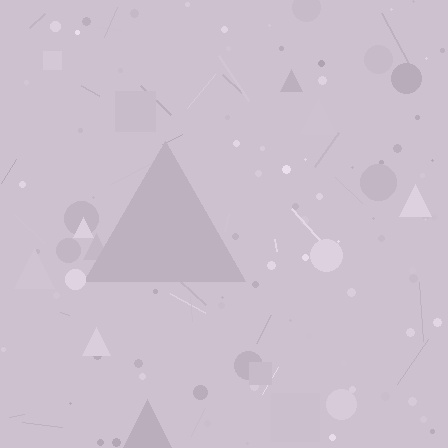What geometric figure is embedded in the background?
A triangle is embedded in the background.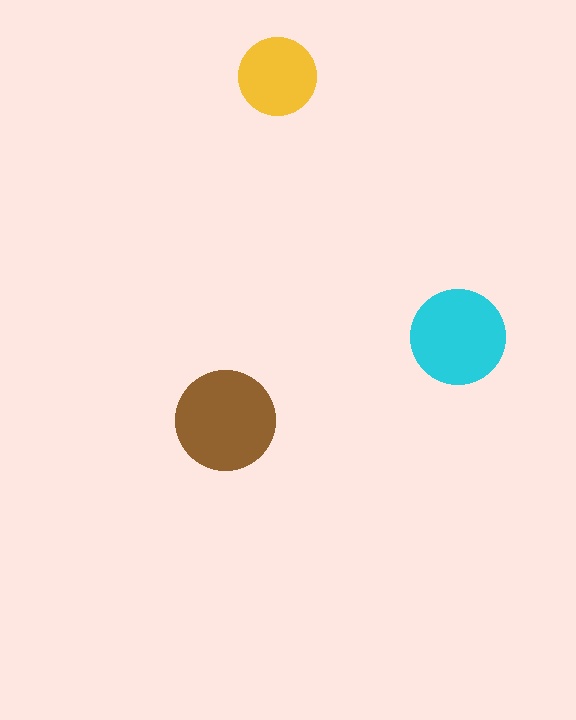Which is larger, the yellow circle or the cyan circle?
The cyan one.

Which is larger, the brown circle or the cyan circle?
The brown one.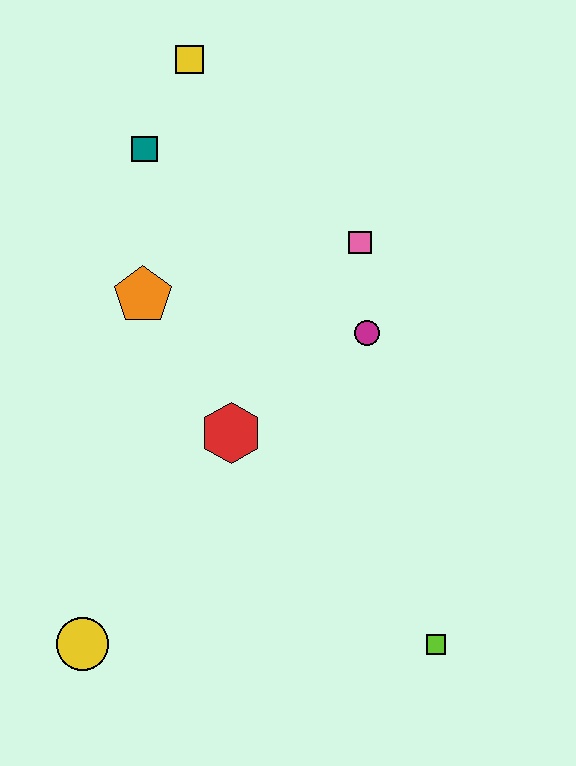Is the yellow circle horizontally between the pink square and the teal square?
No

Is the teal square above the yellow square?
No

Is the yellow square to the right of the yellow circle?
Yes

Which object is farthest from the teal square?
The lime square is farthest from the teal square.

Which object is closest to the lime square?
The red hexagon is closest to the lime square.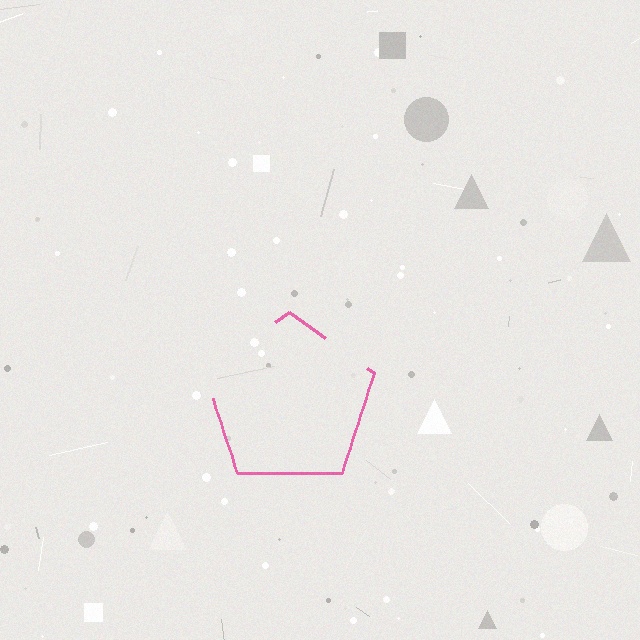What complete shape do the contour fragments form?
The contour fragments form a pentagon.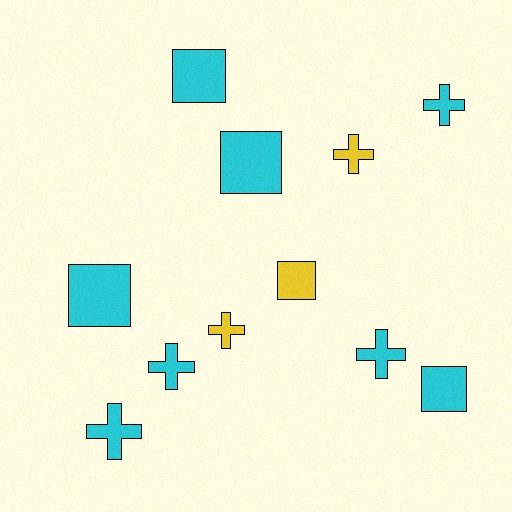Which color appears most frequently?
Cyan, with 8 objects.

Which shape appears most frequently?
Cross, with 6 objects.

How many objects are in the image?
There are 11 objects.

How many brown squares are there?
There are no brown squares.